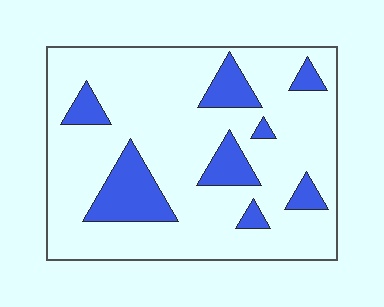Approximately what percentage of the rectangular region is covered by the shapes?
Approximately 20%.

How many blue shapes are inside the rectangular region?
8.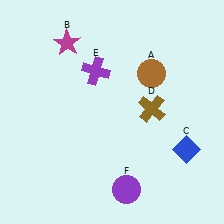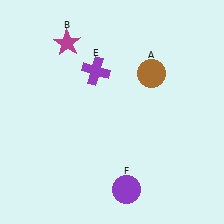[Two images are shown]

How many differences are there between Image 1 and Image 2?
There are 2 differences between the two images.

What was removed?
The brown cross (D), the blue diamond (C) were removed in Image 2.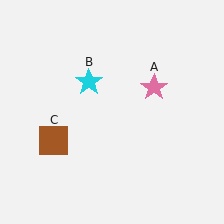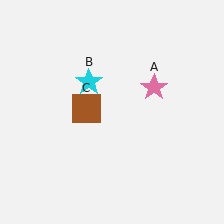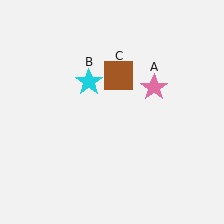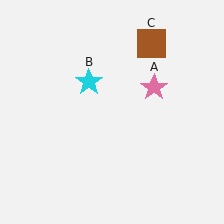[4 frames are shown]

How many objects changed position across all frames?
1 object changed position: brown square (object C).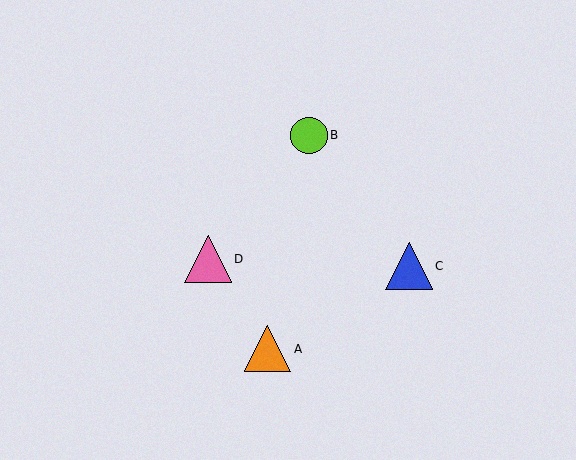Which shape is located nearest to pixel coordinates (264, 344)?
The orange triangle (labeled A) at (268, 349) is nearest to that location.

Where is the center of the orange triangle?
The center of the orange triangle is at (268, 349).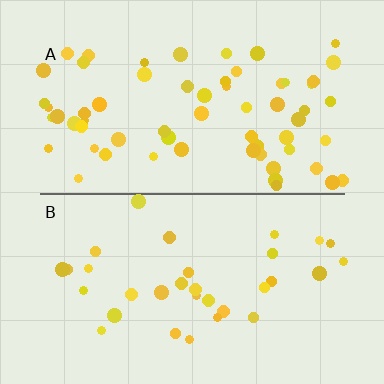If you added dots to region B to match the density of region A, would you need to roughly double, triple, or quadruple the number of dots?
Approximately double.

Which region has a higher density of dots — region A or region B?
A (the top).